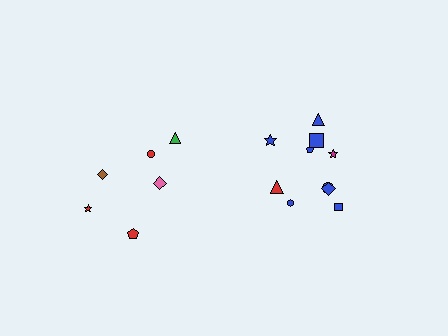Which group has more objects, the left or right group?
The right group.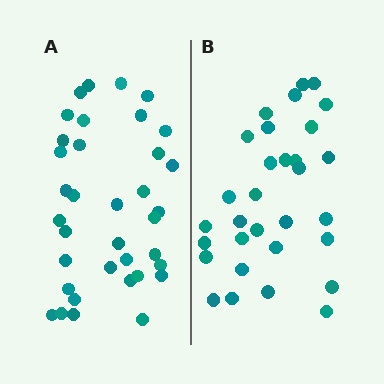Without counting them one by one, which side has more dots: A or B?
Region A (the left region) has more dots.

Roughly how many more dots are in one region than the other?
Region A has about 5 more dots than region B.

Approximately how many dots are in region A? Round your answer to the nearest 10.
About 40 dots. (The exact count is 36, which rounds to 40.)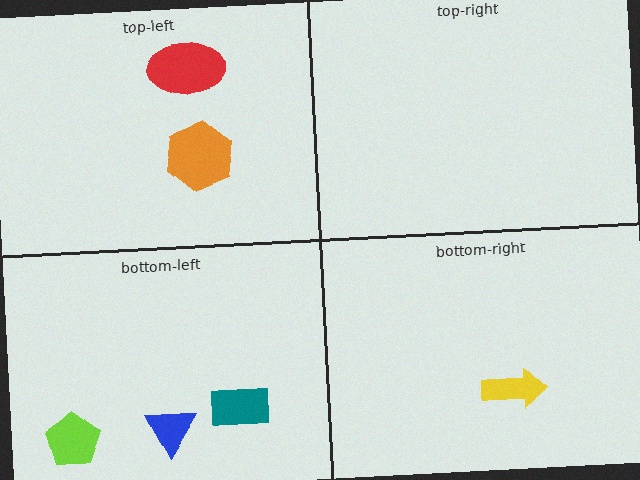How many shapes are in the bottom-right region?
1.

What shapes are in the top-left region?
The orange hexagon, the red ellipse.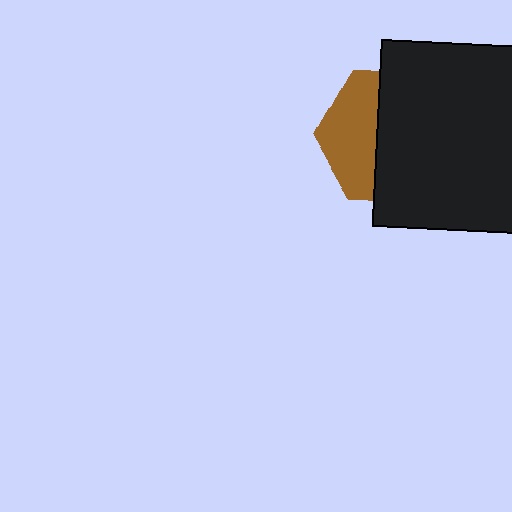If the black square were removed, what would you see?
You would see the complete brown hexagon.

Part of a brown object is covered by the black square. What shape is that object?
It is a hexagon.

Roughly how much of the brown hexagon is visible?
A small part of it is visible (roughly 39%).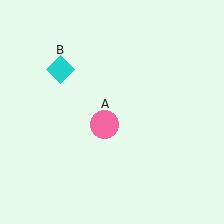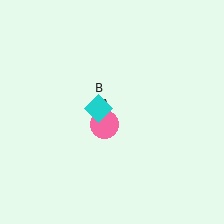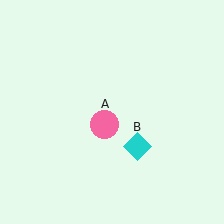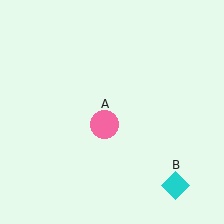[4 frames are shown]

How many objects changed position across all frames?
1 object changed position: cyan diamond (object B).